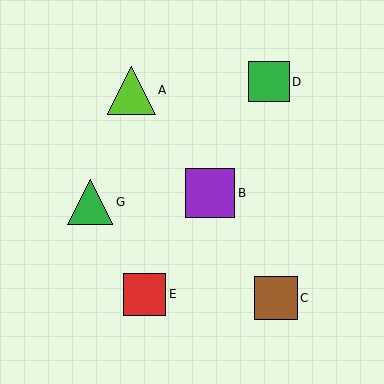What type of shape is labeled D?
Shape D is a green square.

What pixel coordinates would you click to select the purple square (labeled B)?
Click at (210, 193) to select the purple square B.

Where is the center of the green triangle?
The center of the green triangle is at (90, 202).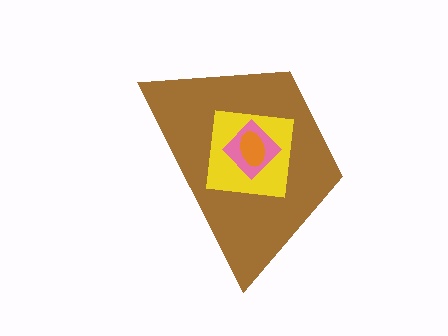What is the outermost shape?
The brown trapezoid.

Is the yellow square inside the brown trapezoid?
Yes.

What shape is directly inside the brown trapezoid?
The yellow square.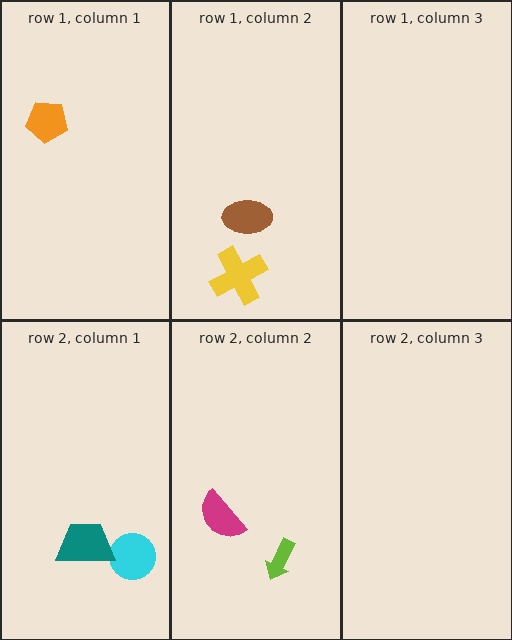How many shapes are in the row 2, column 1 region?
2.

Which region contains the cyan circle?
The row 2, column 1 region.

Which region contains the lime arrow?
The row 2, column 2 region.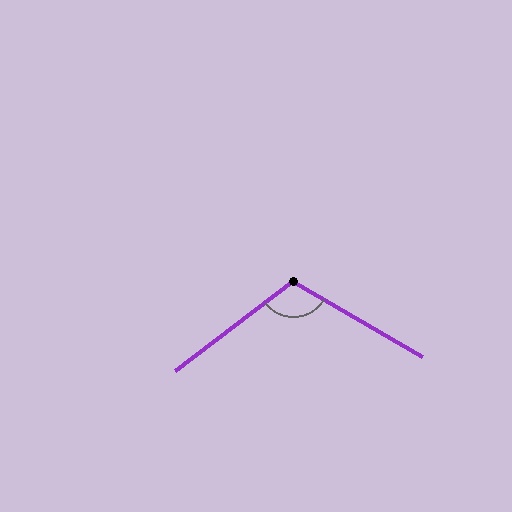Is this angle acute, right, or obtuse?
It is obtuse.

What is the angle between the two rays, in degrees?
Approximately 112 degrees.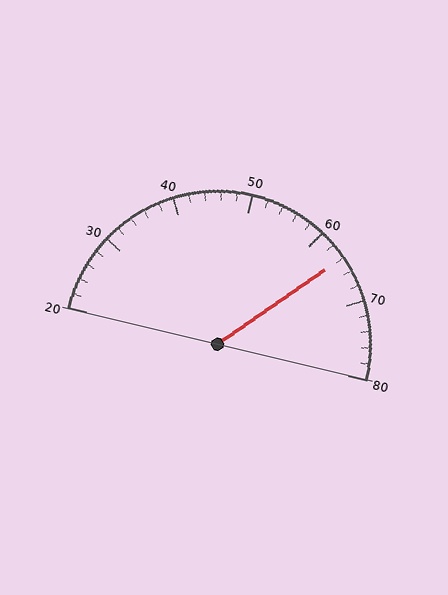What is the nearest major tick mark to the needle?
The nearest major tick mark is 60.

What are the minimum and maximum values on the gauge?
The gauge ranges from 20 to 80.